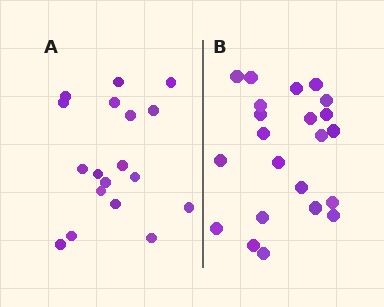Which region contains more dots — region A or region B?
Region B (the right region) has more dots.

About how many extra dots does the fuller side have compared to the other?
Region B has about 4 more dots than region A.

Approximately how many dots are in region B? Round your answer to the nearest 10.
About 20 dots. (The exact count is 22, which rounds to 20.)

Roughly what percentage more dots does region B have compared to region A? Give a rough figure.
About 20% more.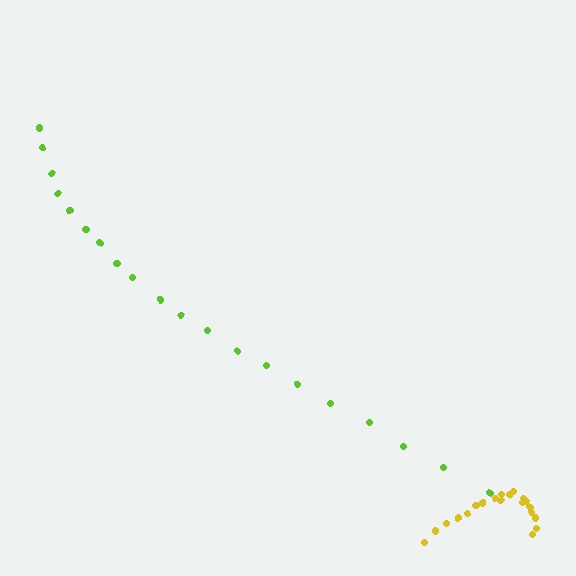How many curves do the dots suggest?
There are 2 distinct paths.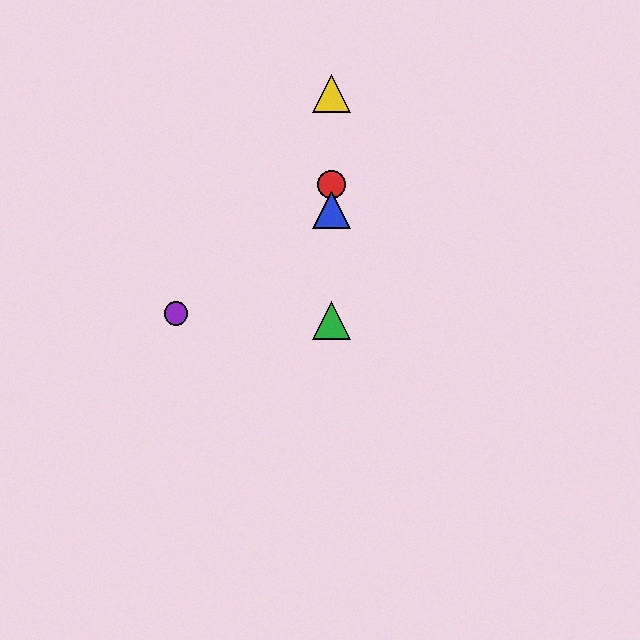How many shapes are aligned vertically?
4 shapes (the red circle, the blue triangle, the green triangle, the yellow triangle) are aligned vertically.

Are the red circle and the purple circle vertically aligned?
No, the red circle is at x≈332 and the purple circle is at x≈176.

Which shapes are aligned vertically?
The red circle, the blue triangle, the green triangle, the yellow triangle are aligned vertically.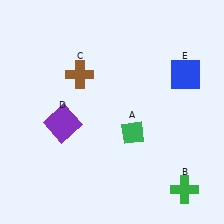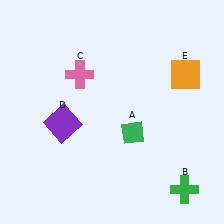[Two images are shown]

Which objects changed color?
C changed from brown to pink. E changed from blue to orange.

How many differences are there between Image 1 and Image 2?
There are 2 differences between the two images.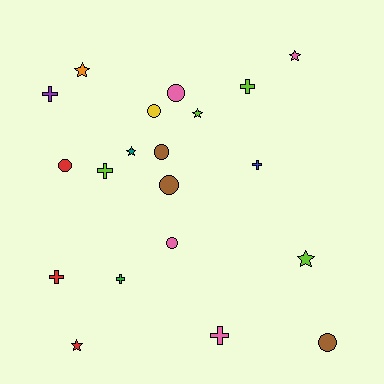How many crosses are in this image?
There are 7 crosses.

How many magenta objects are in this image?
There are no magenta objects.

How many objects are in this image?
There are 20 objects.